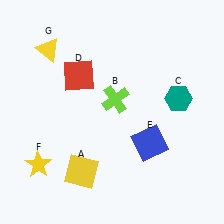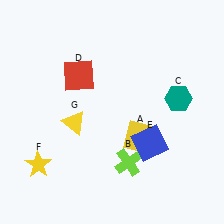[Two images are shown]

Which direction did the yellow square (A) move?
The yellow square (A) moved right.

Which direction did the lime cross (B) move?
The lime cross (B) moved down.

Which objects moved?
The objects that moved are: the yellow square (A), the lime cross (B), the yellow triangle (G).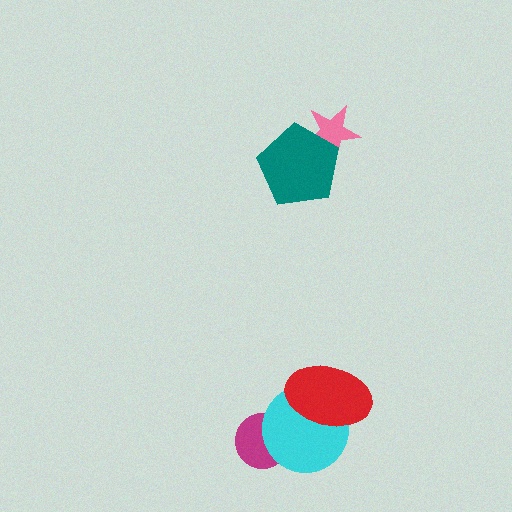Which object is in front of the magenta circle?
The cyan circle is in front of the magenta circle.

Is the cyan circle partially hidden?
Yes, it is partially covered by another shape.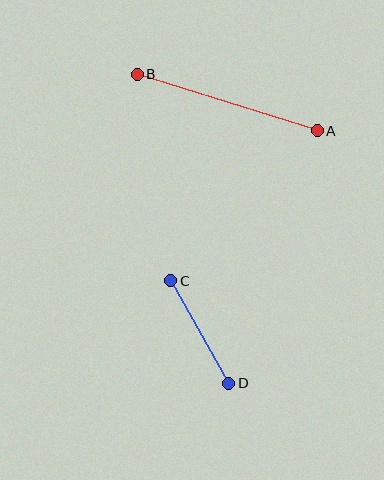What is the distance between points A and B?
The distance is approximately 188 pixels.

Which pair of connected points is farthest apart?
Points A and B are farthest apart.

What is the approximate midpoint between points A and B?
The midpoint is at approximately (227, 103) pixels.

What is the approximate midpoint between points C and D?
The midpoint is at approximately (200, 332) pixels.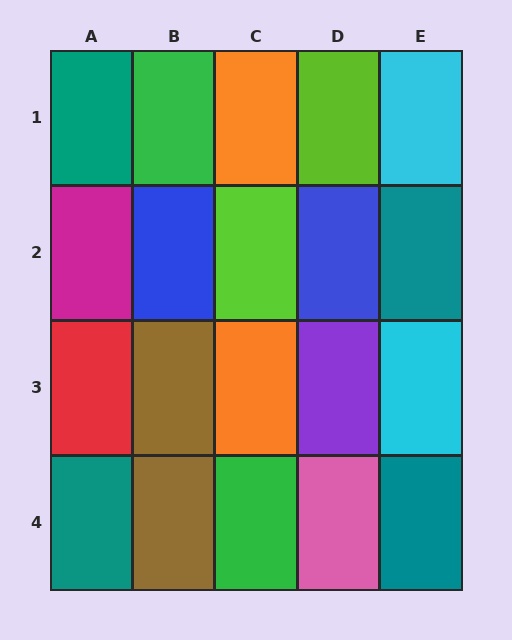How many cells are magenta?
1 cell is magenta.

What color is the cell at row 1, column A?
Teal.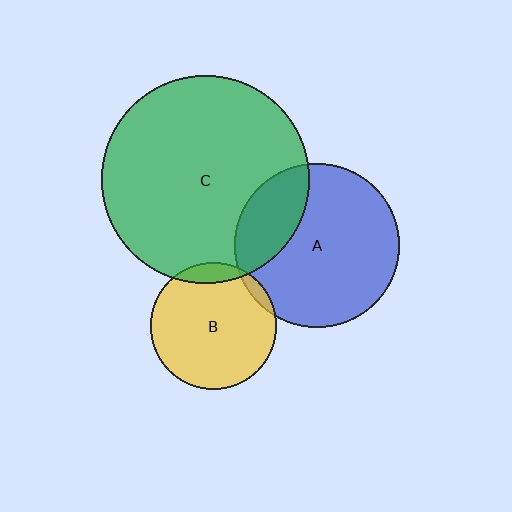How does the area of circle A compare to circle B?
Approximately 1.7 times.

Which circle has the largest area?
Circle C (green).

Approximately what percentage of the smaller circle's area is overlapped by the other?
Approximately 5%.